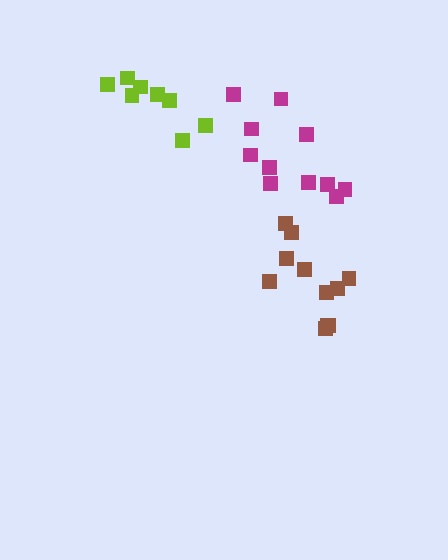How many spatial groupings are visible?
There are 3 spatial groupings.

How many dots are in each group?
Group 1: 11 dots, Group 2: 8 dots, Group 3: 11 dots (30 total).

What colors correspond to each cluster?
The clusters are colored: magenta, lime, brown.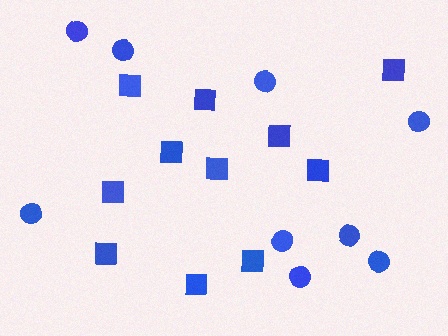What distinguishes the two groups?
There are 2 groups: one group of squares (11) and one group of circles (9).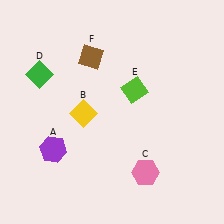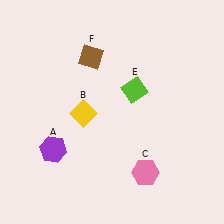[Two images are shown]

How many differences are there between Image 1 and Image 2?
There is 1 difference between the two images.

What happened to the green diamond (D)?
The green diamond (D) was removed in Image 2. It was in the top-left area of Image 1.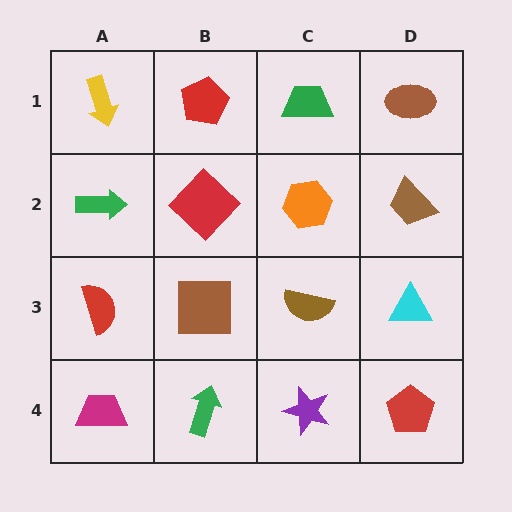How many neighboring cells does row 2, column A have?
3.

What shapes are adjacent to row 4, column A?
A red semicircle (row 3, column A), a green arrow (row 4, column B).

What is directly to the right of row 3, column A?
A brown square.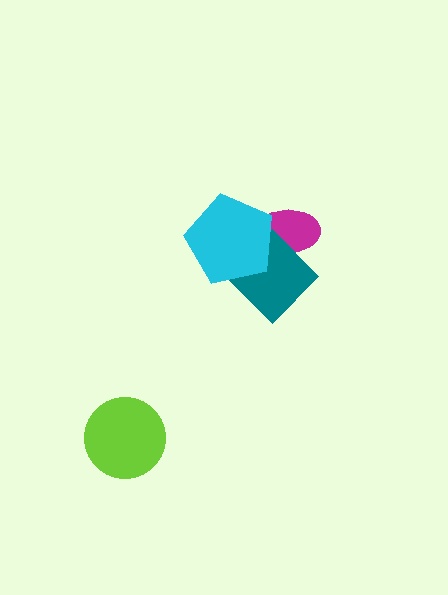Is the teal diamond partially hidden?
Yes, it is partially covered by another shape.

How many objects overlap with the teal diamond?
2 objects overlap with the teal diamond.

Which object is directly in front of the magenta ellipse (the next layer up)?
The teal diamond is directly in front of the magenta ellipse.